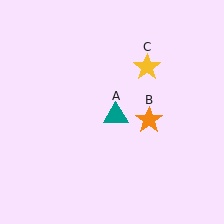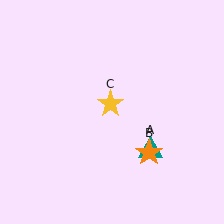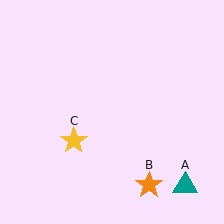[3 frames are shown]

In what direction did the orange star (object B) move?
The orange star (object B) moved down.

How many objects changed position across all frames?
3 objects changed position: teal triangle (object A), orange star (object B), yellow star (object C).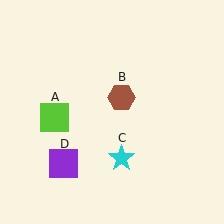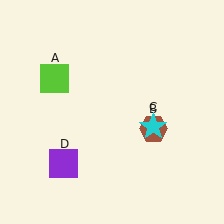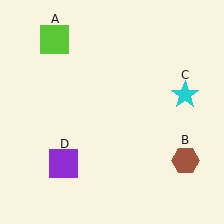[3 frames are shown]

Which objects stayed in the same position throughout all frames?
Purple square (object D) remained stationary.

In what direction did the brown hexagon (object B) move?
The brown hexagon (object B) moved down and to the right.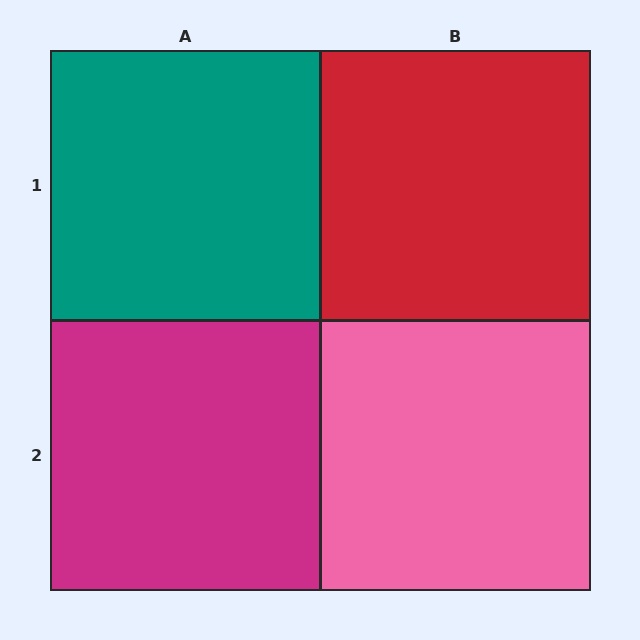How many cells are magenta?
1 cell is magenta.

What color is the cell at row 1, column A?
Teal.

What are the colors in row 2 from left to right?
Magenta, pink.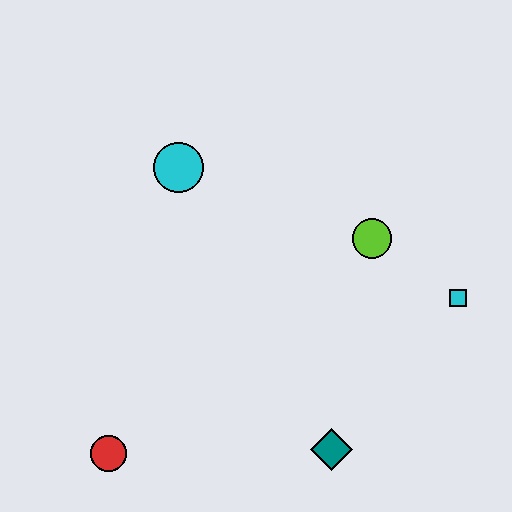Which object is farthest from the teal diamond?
The cyan circle is farthest from the teal diamond.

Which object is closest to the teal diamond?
The cyan square is closest to the teal diamond.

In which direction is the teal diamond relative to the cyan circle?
The teal diamond is below the cyan circle.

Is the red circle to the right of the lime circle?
No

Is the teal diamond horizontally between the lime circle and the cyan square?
No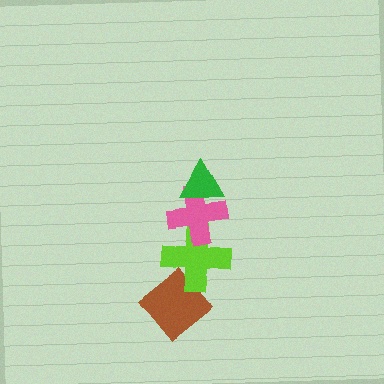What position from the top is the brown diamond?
The brown diamond is 4th from the top.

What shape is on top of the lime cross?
The pink cross is on top of the lime cross.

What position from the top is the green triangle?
The green triangle is 1st from the top.